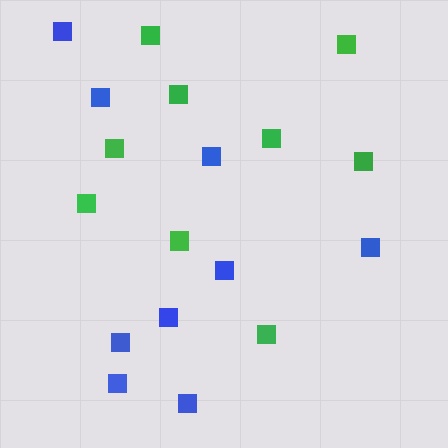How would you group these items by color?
There are 2 groups: one group of green squares (9) and one group of blue squares (9).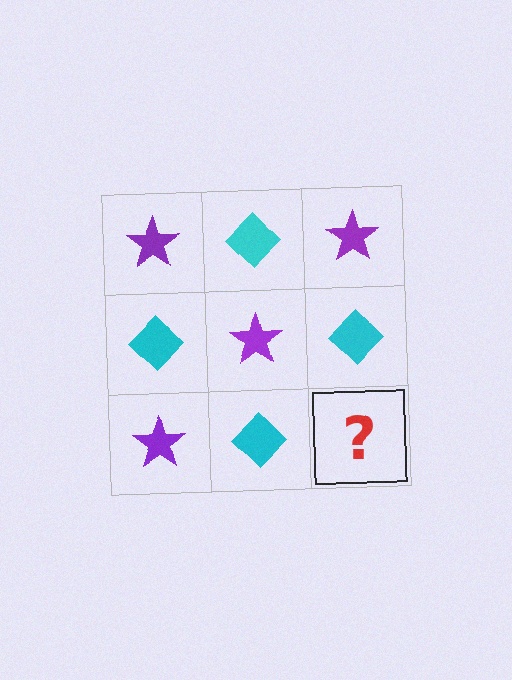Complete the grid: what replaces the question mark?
The question mark should be replaced with a purple star.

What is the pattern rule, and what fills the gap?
The rule is that it alternates purple star and cyan diamond in a checkerboard pattern. The gap should be filled with a purple star.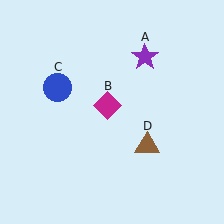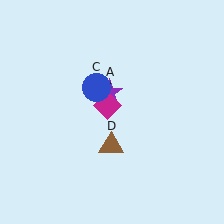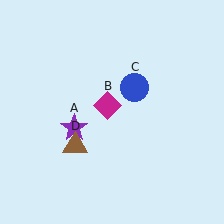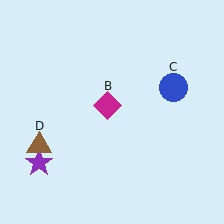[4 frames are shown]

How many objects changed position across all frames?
3 objects changed position: purple star (object A), blue circle (object C), brown triangle (object D).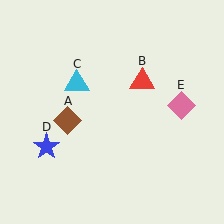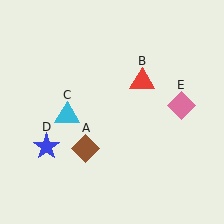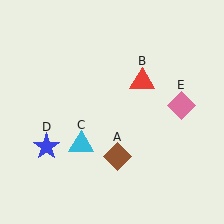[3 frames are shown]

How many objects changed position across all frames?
2 objects changed position: brown diamond (object A), cyan triangle (object C).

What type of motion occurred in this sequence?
The brown diamond (object A), cyan triangle (object C) rotated counterclockwise around the center of the scene.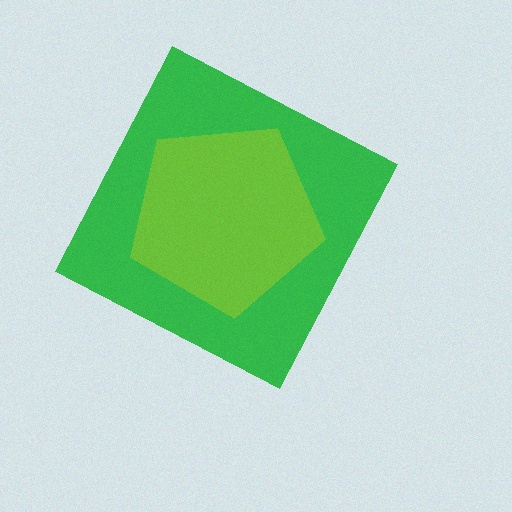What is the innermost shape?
The lime pentagon.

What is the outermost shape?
The green diamond.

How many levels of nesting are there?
2.